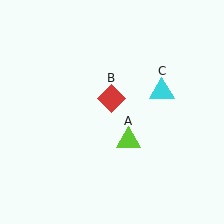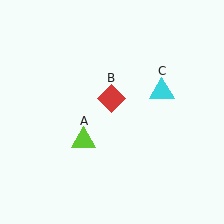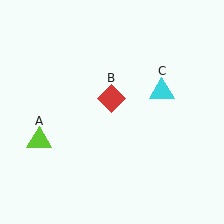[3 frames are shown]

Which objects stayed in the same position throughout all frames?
Red diamond (object B) and cyan triangle (object C) remained stationary.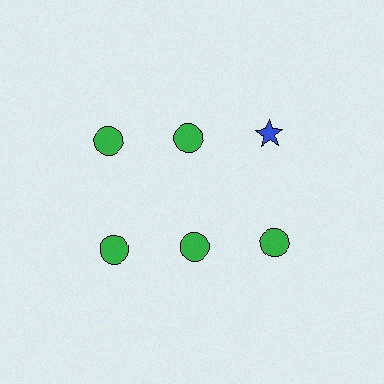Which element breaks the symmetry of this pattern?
The blue star in the top row, center column breaks the symmetry. All other shapes are green circles.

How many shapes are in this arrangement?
There are 6 shapes arranged in a grid pattern.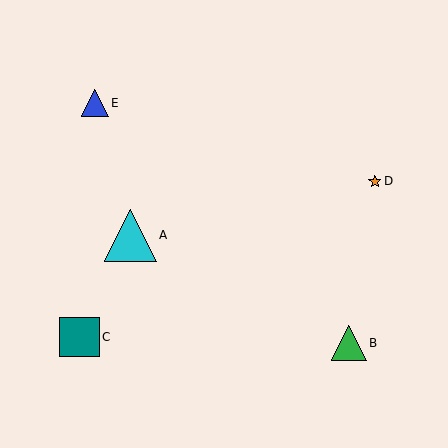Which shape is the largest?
The cyan triangle (labeled A) is the largest.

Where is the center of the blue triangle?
The center of the blue triangle is at (95, 103).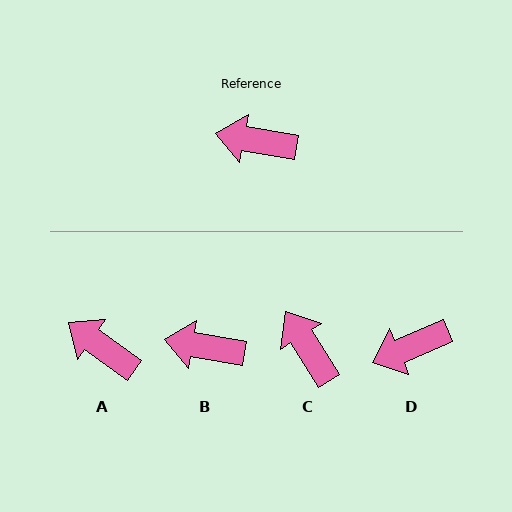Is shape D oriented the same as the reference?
No, it is off by about 33 degrees.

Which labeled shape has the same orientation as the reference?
B.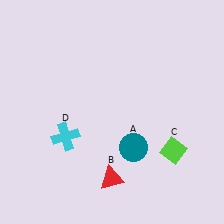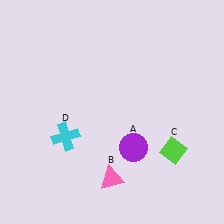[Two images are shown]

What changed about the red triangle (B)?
In Image 1, B is red. In Image 2, it changed to pink.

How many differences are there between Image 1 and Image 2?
There are 2 differences between the two images.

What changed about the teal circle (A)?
In Image 1, A is teal. In Image 2, it changed to purple.